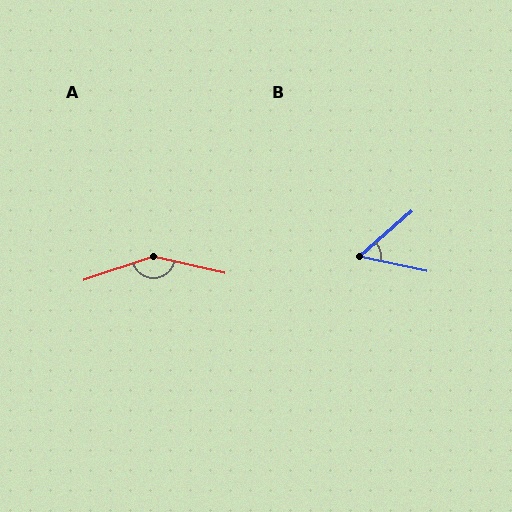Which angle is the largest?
A, at approximately 148 degrees.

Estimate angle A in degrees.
Approximately 148 degrees.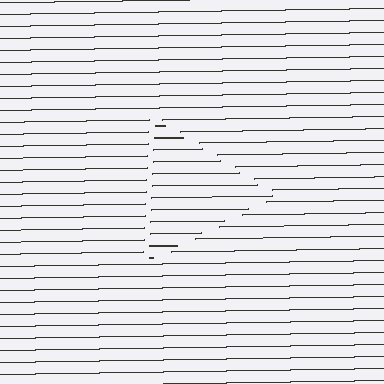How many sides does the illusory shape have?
3 sides — the line-ends trace a triangle.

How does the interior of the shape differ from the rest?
The interior of the shape contains the same grating, shifted by half a period — the contour is defined by the phase discontinuity where line-ends from the inner and outer gratings abut.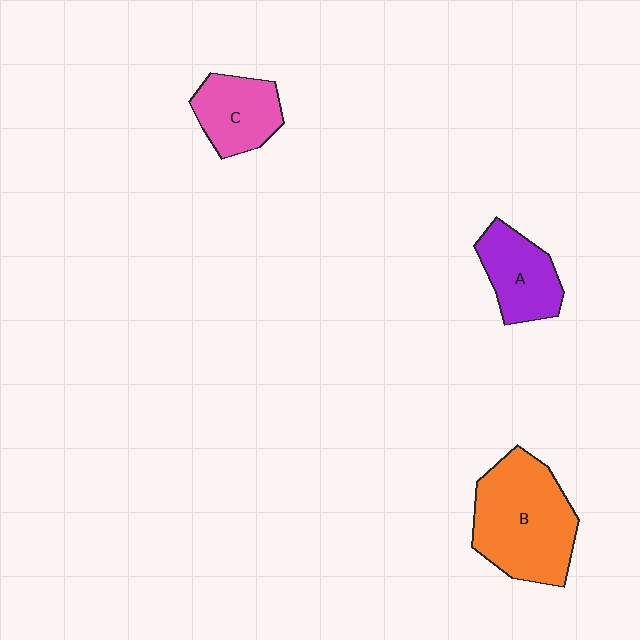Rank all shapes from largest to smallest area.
From largest to smallest: B (orange), A (purple), C (pink).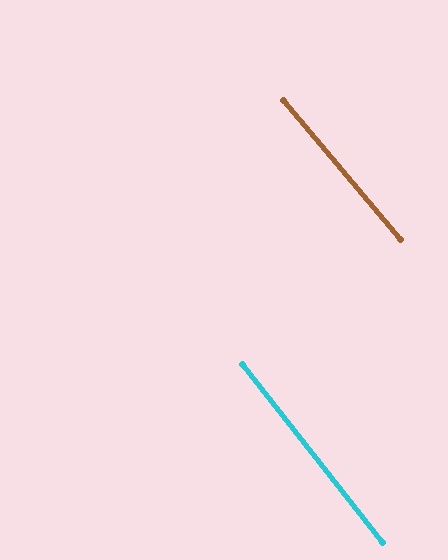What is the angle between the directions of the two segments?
Approximately 2 degrees.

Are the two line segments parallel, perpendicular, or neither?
Parallel — their directions differ by only 1.9°.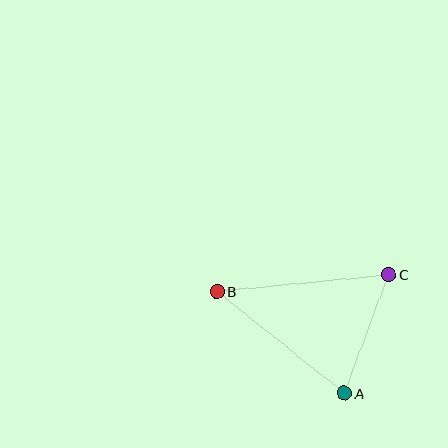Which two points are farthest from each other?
Points B and C are farthest from each other.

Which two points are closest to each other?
Points A and C are closest to each other.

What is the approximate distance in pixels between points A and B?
The distance between A and B is approximately 163 pixels.